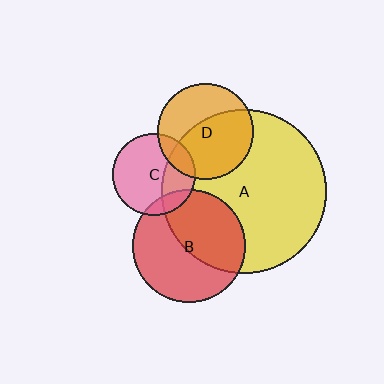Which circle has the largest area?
Circle A (yellow).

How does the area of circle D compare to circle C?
Approximately 1.4 times.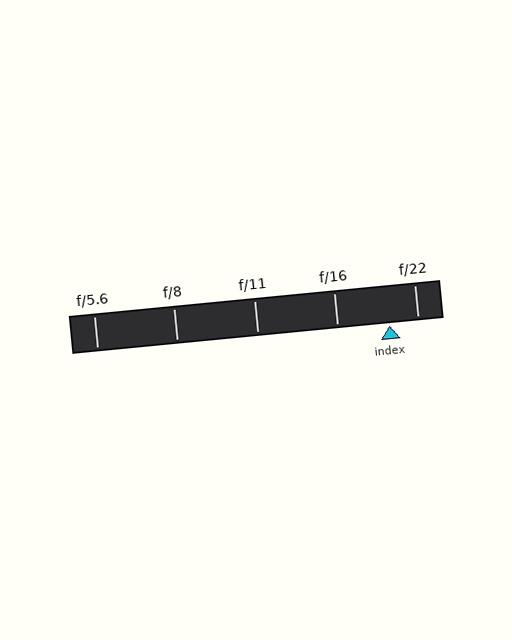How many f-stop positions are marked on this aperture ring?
There are 5 f-stop positions marked.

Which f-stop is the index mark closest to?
The index mark is closest to f/22.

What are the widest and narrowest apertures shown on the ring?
The widest aperture shown is f/5.6 and the narrowest is f/22.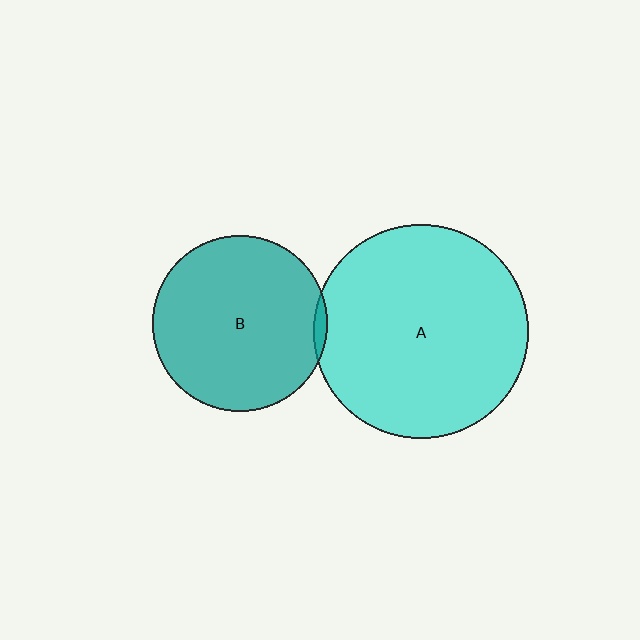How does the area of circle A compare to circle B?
Approximately 1.5 times.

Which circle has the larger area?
Circle A (cyan).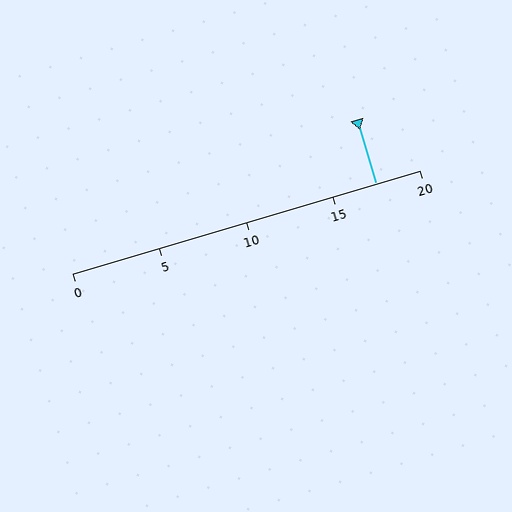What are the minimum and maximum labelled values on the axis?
The axis runs from 0 to 20.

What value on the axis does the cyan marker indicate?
The marker indicates approximately 17.5.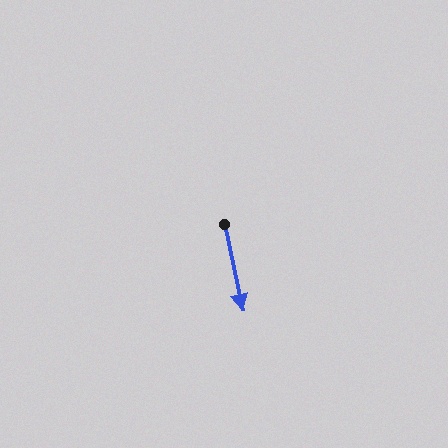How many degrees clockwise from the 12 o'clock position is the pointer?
Approximately 168 degrees.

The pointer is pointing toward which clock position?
Roughly 6 o'clock.